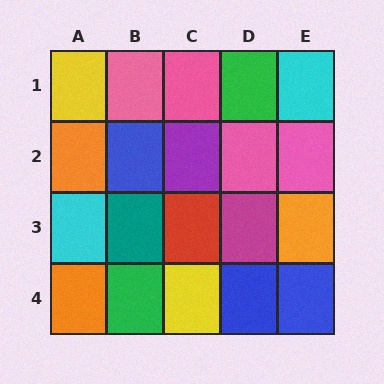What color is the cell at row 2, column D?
Pink.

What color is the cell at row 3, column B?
Teal.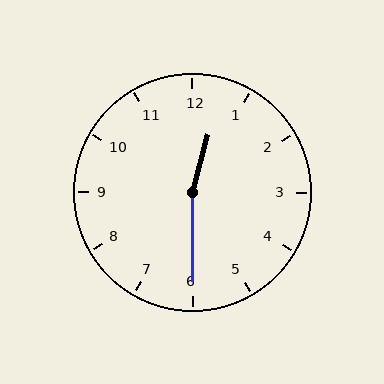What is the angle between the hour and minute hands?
Approximately 165 degrees.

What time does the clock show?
12:30.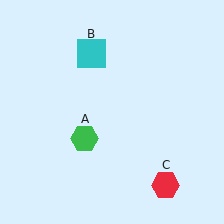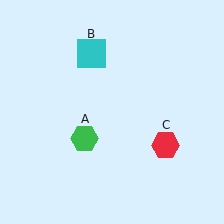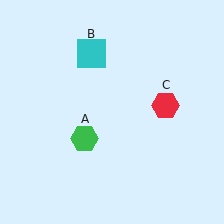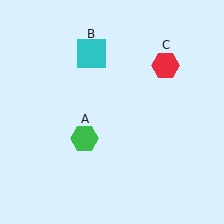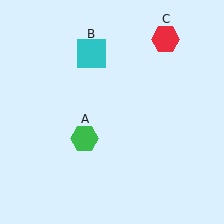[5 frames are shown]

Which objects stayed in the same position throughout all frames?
Green hexagon (object A) and cyan square (object B) remained stationary.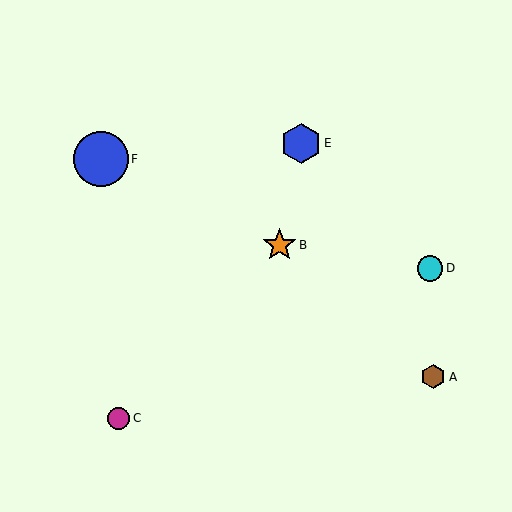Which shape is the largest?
The blue circle (labeled F) is the largest.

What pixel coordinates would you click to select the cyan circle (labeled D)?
Click at (430, 268) to select the cyan circle D.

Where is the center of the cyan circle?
The center of the cyan circle is at (430, 268).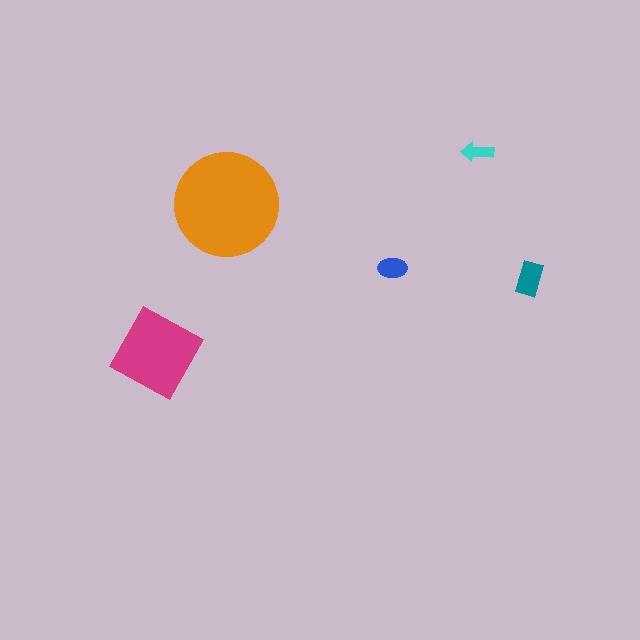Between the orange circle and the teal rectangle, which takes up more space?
The orange circle.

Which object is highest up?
The cyan arrow is topmost.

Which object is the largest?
The orange circle.